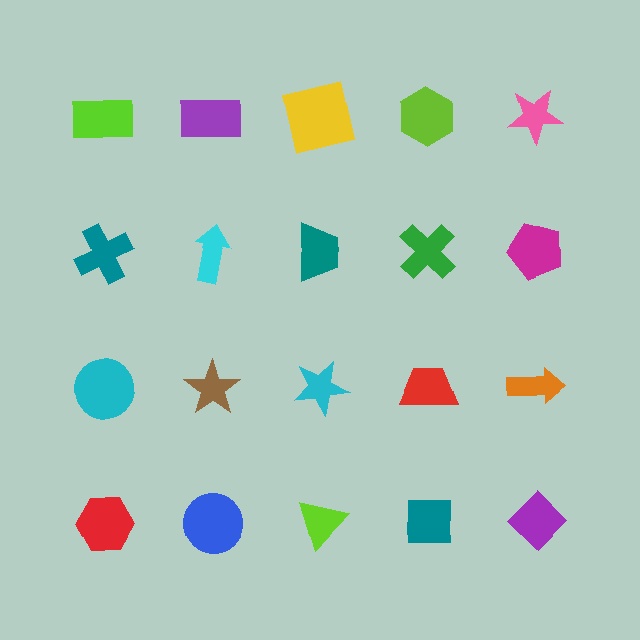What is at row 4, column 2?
A blue circle.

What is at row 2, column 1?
A teal cross.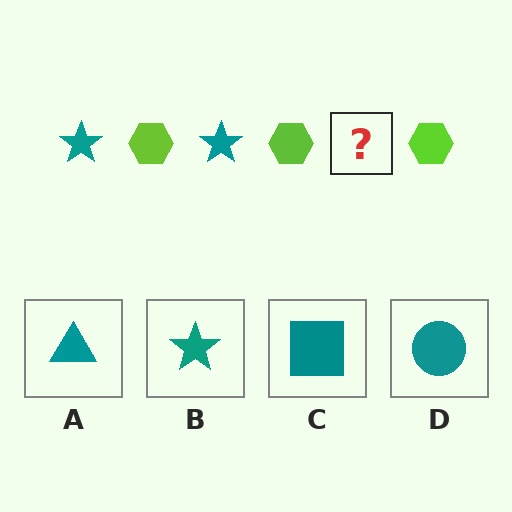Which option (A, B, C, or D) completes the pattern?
B.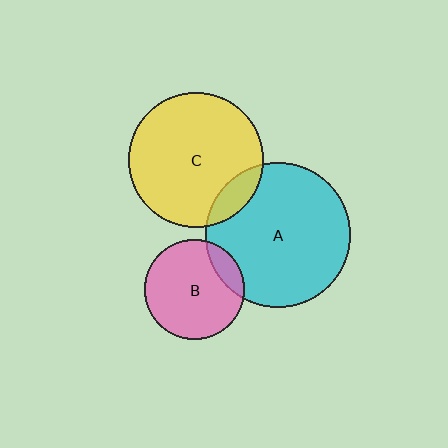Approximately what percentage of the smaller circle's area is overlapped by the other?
Approximately 15%.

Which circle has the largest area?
Circle A (cyan).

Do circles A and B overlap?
Yes.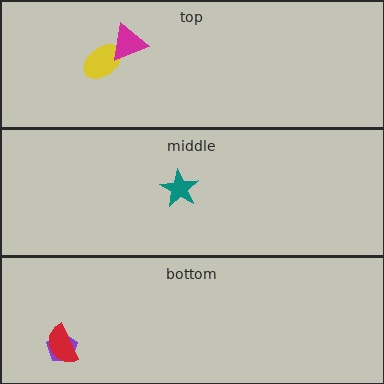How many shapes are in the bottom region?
2.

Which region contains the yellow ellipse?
The top region.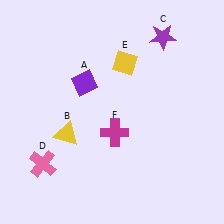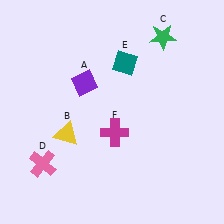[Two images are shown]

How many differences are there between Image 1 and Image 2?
There are 2 differences between the two images.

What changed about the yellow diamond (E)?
In Image 1, E is yellow. In Image 2, it changed to teal.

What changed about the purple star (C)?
In Image 1, C is purple. In Image 2, it changed to green.